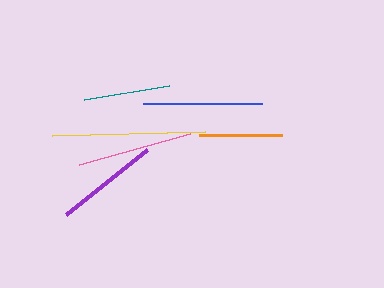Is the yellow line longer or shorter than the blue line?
The yellow line is longer than the blue line.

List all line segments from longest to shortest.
From longest to shortest: yellow, blue, pink, purple, teal, orange.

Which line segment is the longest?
The yellow line is the longest at approximately 153 pixels.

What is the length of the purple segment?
The purple segment is approximately 103 pixels long.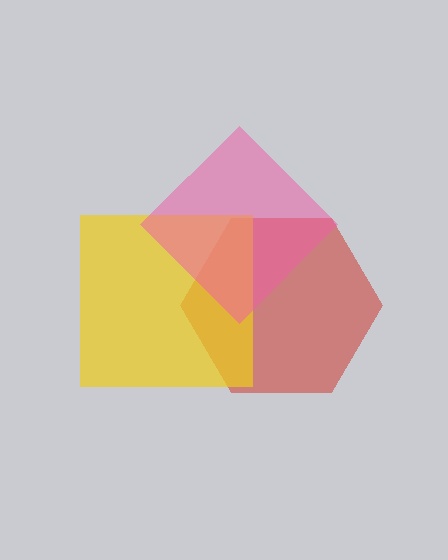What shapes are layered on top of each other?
The layered shapes are: a red hexagon, a yellow square, a pink diamond.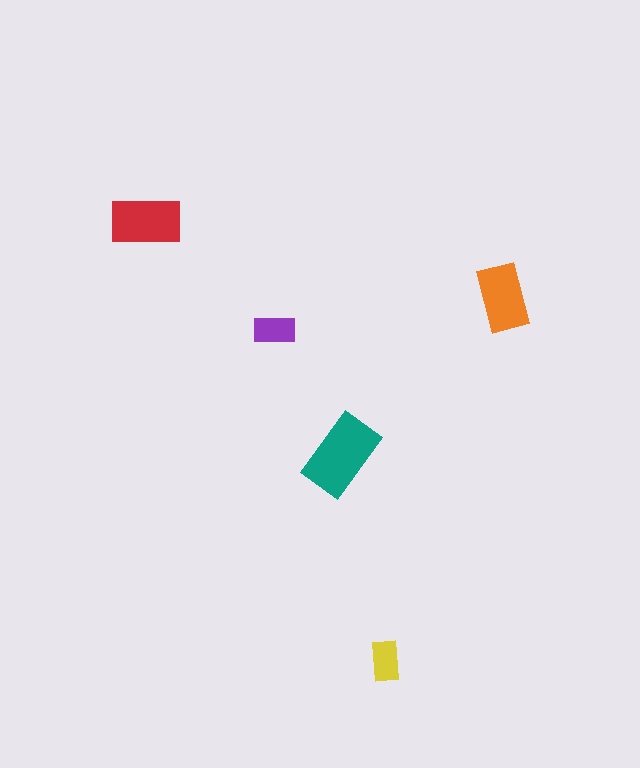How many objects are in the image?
There are 5 objects in the image.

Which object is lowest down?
The yellow rectangle is bottommost.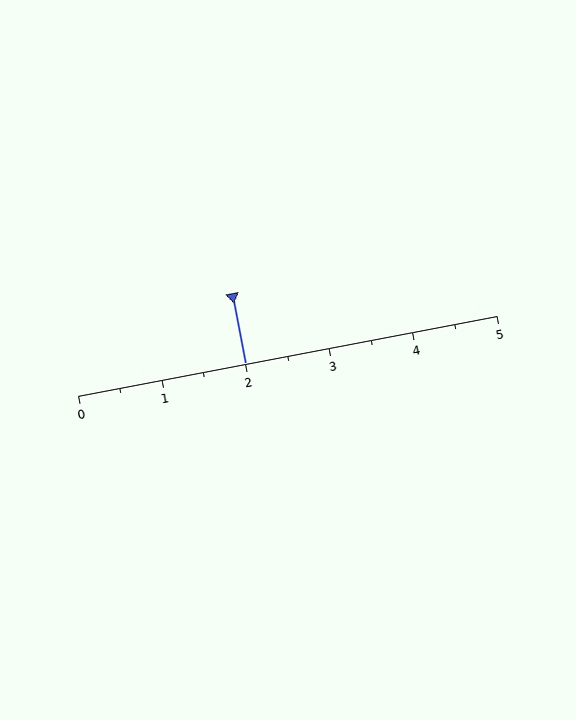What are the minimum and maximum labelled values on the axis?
The axis runs from 0 to 5.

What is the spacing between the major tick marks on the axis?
The major ticks are spaced 1 apart.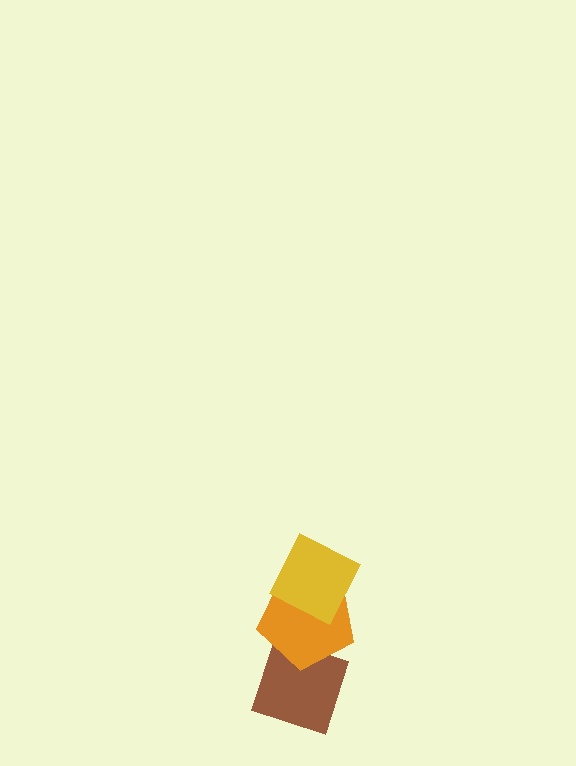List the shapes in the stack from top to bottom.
From top to bottom: the yellow diamond, the orange pentagon, the brown diamond.